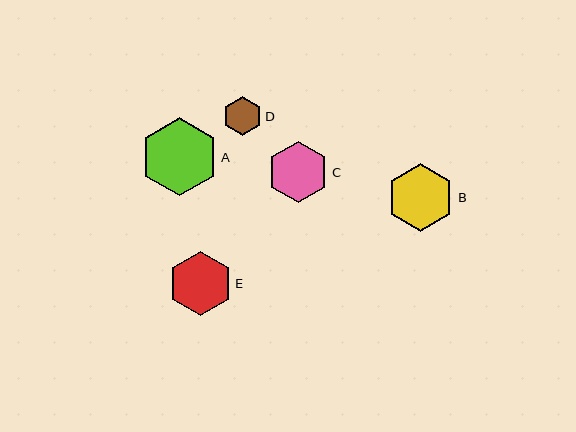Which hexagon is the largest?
Hexagon A is the largest with a size of approximately 79 pixels.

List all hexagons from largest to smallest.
From largest to smallest: A, B, E, C, D.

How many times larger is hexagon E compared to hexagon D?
Hexagon E is approximately 1.6 times the size of hexagon D.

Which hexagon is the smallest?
Hexagon D is the smallest with a size of approximately 39 pixels.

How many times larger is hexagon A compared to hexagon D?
Hexagon A is approximately 2.0 times the size of hexagon D.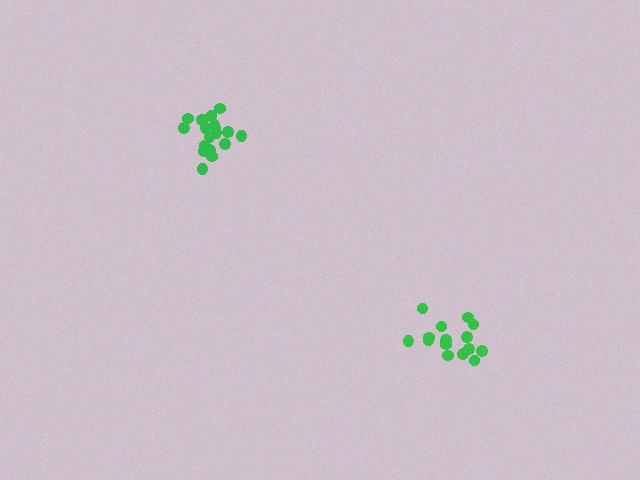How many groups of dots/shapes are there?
There are 2 groups.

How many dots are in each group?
Group 1: 19 dots, Group 2: 15 dots (34 total).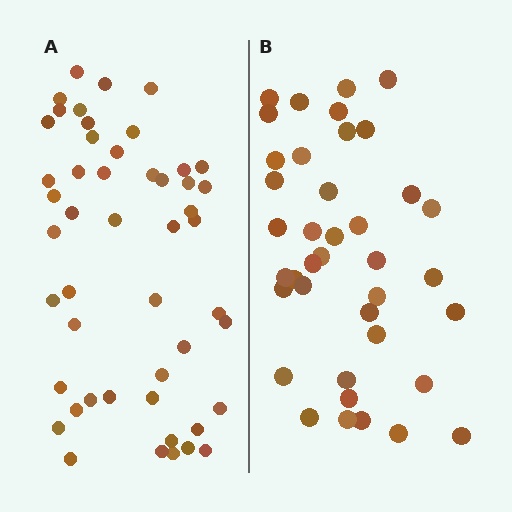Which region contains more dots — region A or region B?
Region A (the left region) has more dots.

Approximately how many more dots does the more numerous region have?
Region A has roughly 10 or so more dots than region B.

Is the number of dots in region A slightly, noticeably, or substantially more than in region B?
Region A has noticeably more, but not dramatically so. The ratio is roughly 1.3 to 1.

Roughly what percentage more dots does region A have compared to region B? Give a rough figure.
About 25% more.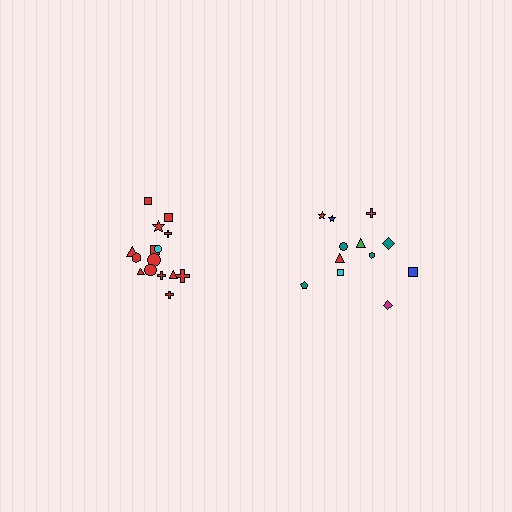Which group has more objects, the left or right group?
The left group.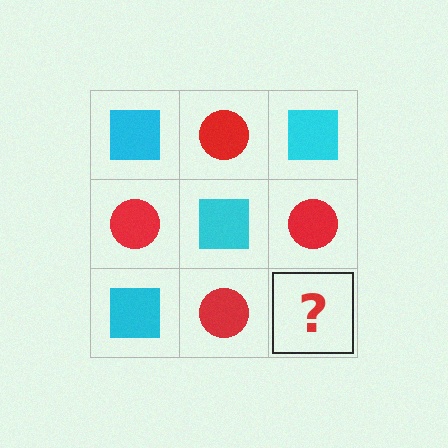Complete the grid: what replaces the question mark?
The question mark should be replaced with a cyan square.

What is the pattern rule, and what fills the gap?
The rule is that it alternates cyan square and red circle in a checkerboard pattern. The gap should be filled with a cyan square.